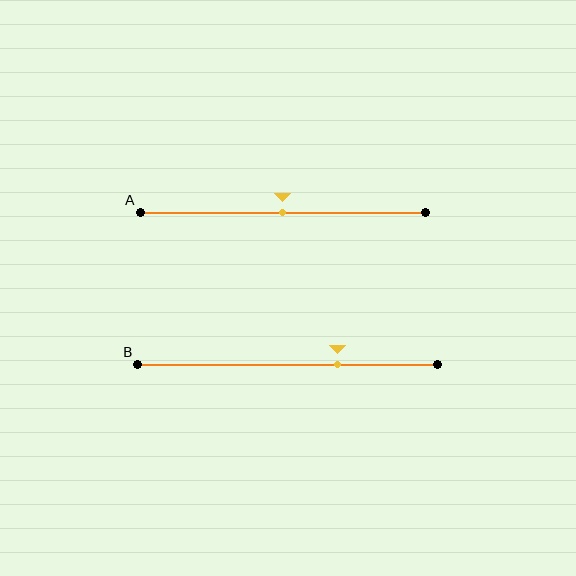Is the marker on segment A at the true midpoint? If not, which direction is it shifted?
Yes, the marker on segment A is at the true midpoint.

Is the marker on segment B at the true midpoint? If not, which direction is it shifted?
No, the marker on segment B is shifted to the right by about 17% of the segment length.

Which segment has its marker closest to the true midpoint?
Segment A has its marker closest to the true midpoint.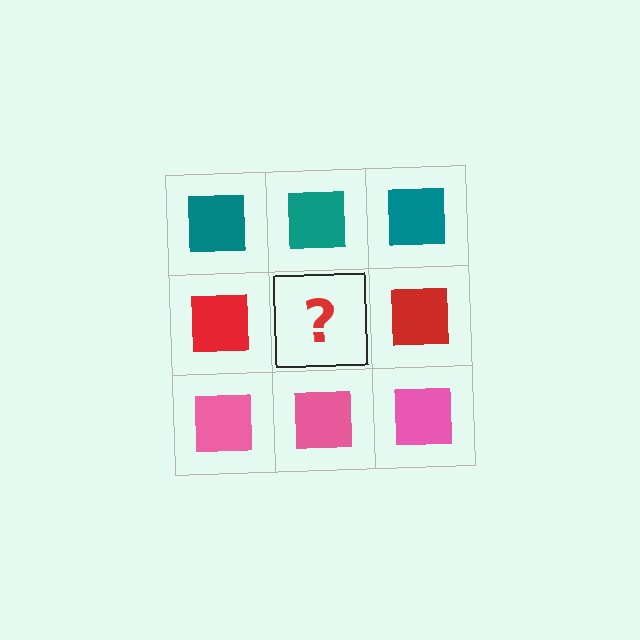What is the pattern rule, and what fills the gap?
The rule is that each row has a consistent color. The gap should be filled with a red square.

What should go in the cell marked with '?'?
The missing cell should contain a red square.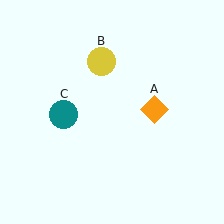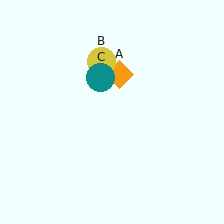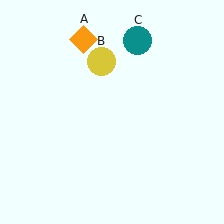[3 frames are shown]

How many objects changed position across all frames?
2 objects changed position: orange diamond (object A), teal circle (object C).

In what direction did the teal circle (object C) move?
The teal circle (object C) moved up and to the right.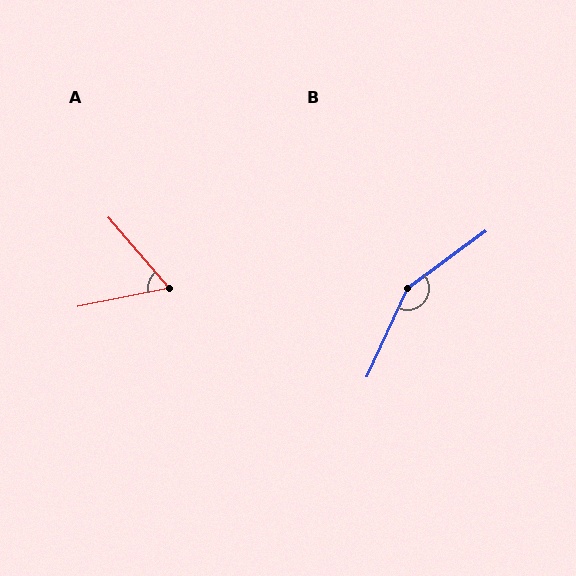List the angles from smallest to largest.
A (61°), B (151°).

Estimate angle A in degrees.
Approximately 61 degrees.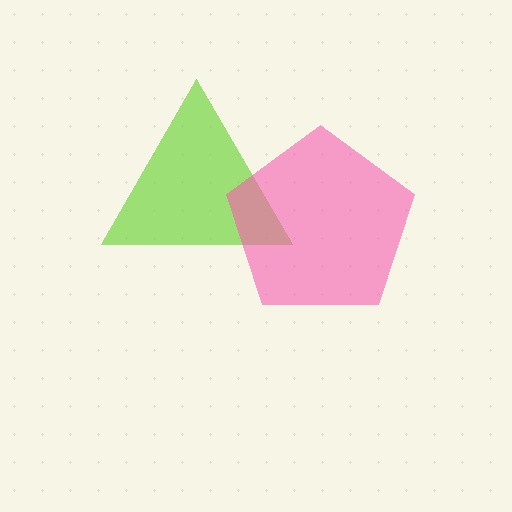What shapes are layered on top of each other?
The layered shapes are: a lime triangle, a pink pentagon.